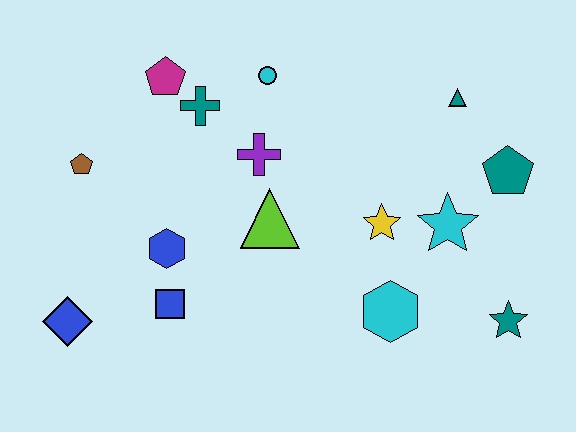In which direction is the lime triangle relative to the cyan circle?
The lime triangle is below the cyan circle.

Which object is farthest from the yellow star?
The blue diamond is farthest from the yellow star.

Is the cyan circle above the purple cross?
Yes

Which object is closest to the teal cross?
The magenta pentagon is closest to the teal cross.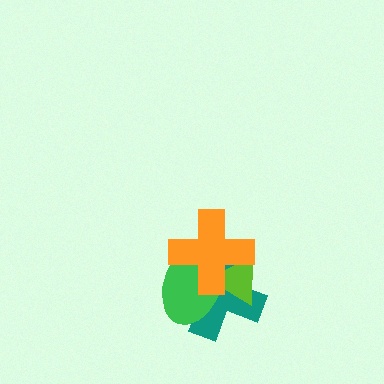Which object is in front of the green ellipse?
The orange cross is in front of the green ellipse.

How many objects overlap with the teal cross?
3 objects overlap with the teal cross.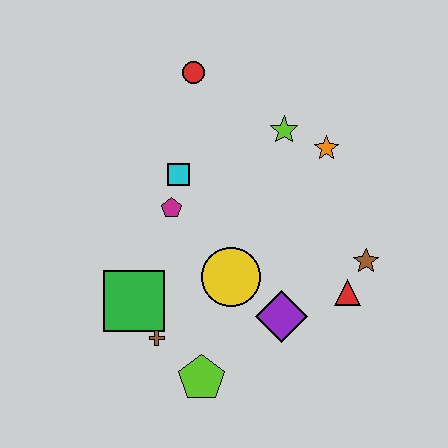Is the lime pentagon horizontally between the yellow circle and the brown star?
No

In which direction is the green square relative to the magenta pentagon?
The green square is below the magenta pentagon.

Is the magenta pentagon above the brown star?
Yes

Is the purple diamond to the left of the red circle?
No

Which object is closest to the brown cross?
The green square is closest to the brown cross.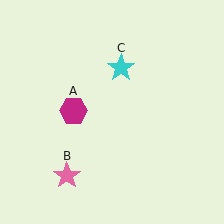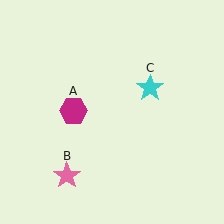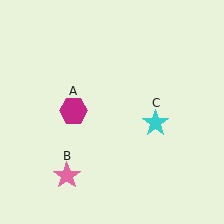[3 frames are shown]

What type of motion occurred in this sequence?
The cyan star (object C) rotated clockwise around the center of the scene.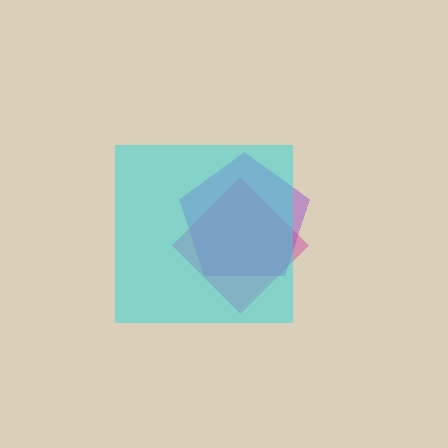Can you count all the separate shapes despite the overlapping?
Yes, there are 3 separate shapes.